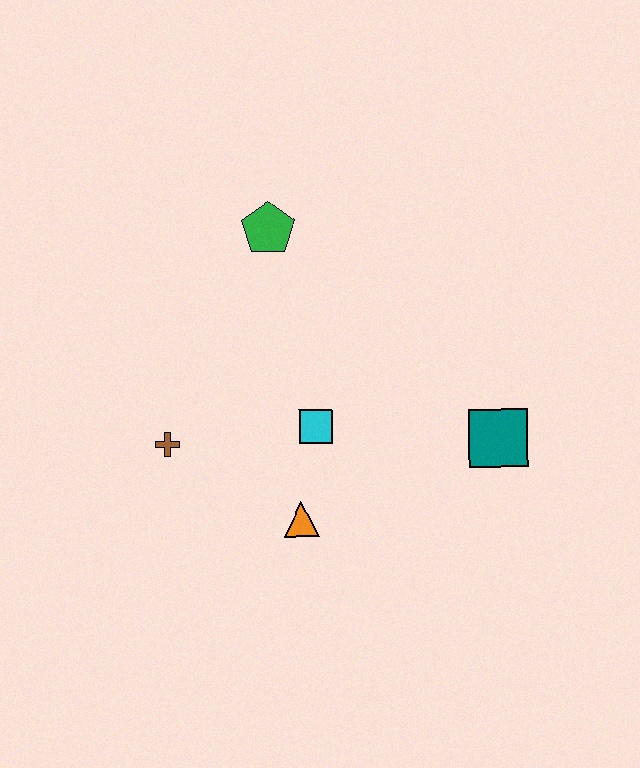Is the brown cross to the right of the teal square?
No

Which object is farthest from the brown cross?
The teal square is farthest from the brown cross.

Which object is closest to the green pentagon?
The cyan square is closest to the green pentagon.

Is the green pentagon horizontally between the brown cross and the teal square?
Yes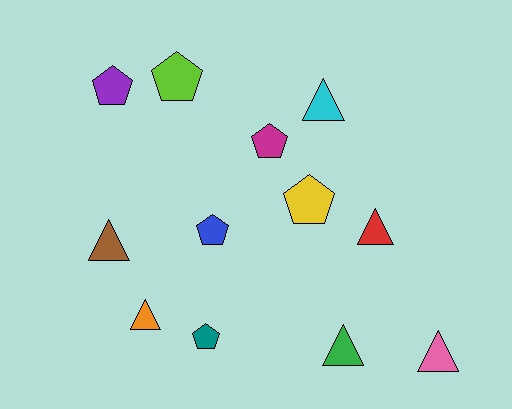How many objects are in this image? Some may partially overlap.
There are 12 objects.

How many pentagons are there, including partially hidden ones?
There are 6 pentagons.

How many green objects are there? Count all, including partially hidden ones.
There is 1 green object.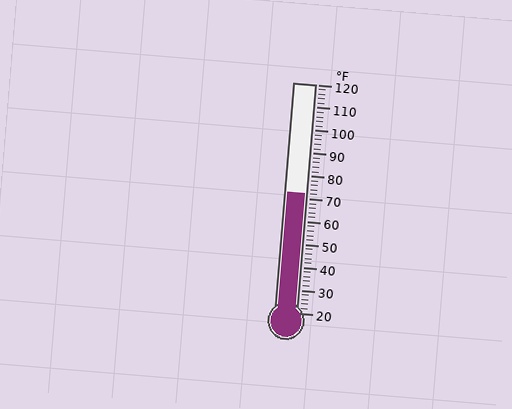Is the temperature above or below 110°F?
The temperature is below 110°F.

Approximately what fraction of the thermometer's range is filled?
The thermometer is filled to approximately 50% of its range.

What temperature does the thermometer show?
The thermometer shows approximately 72°F.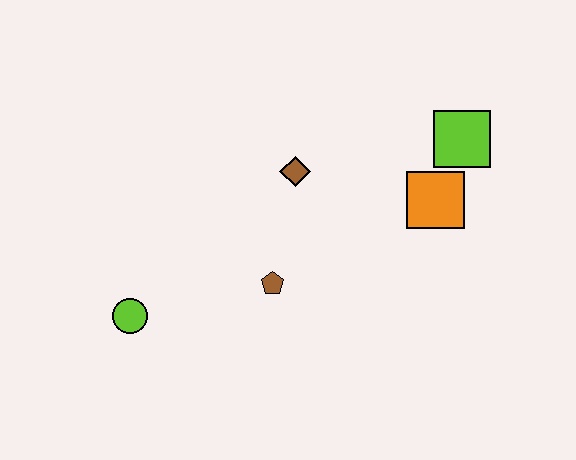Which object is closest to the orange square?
The lime square is closest to the orange square.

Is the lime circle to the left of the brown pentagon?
Yes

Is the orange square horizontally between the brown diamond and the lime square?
Yes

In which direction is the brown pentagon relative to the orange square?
The brown pentagon is to the left of the orange square.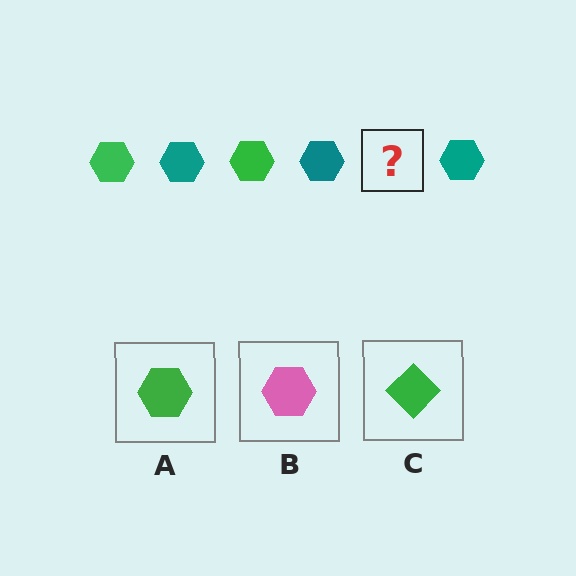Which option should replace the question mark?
Option A.